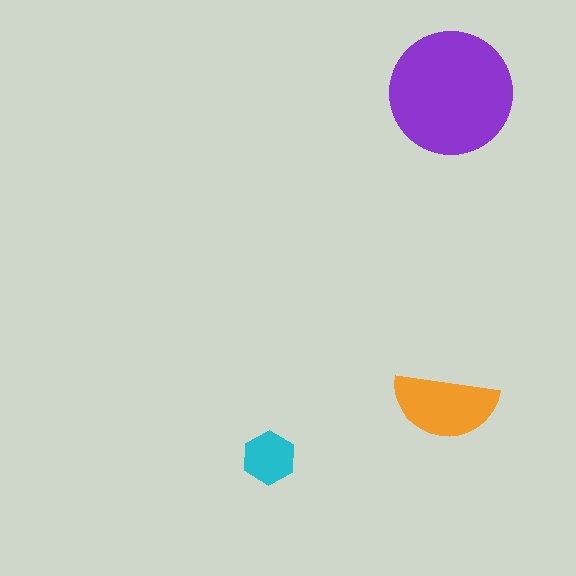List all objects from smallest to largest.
The cyan hexagon, the orange semicircle, the purple circle.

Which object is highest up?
The purple circle is topmost.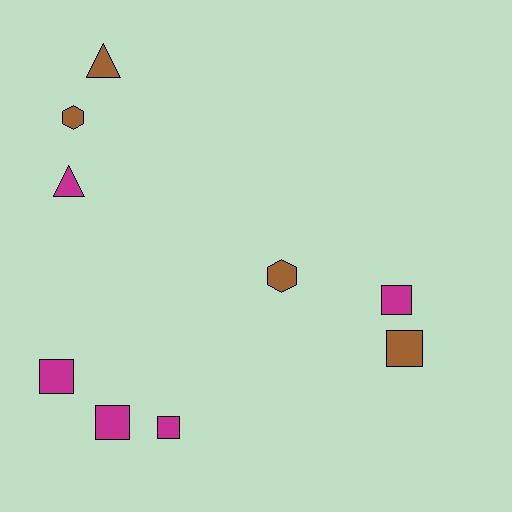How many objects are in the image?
There are 9 objects.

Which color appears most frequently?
Magenta, with 5 objects.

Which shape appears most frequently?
Square, with 5 objects.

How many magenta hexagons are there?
There are no magenta hexagons.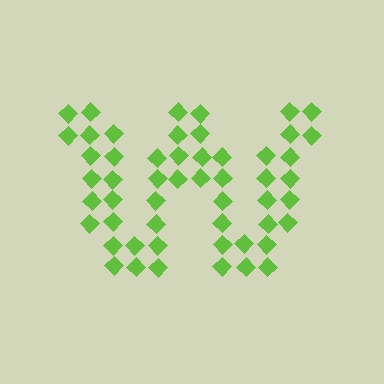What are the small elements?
The small elements are diamonds.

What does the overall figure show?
The overall figure shows the letter W.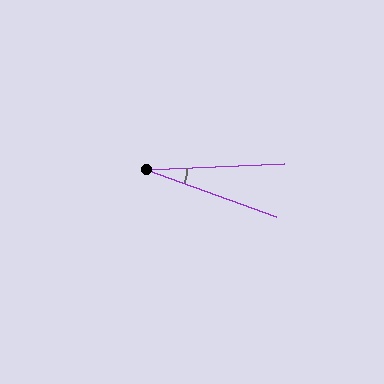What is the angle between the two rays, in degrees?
Approximately 23 degrees.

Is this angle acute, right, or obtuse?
It is acute.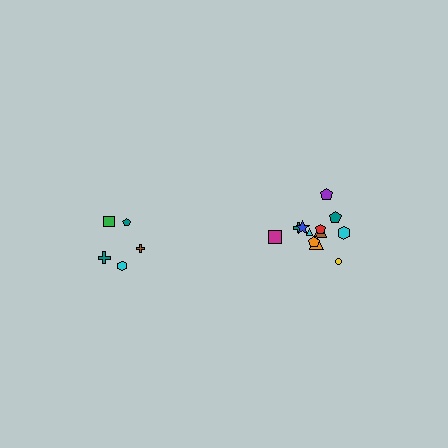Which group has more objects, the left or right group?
The right group.